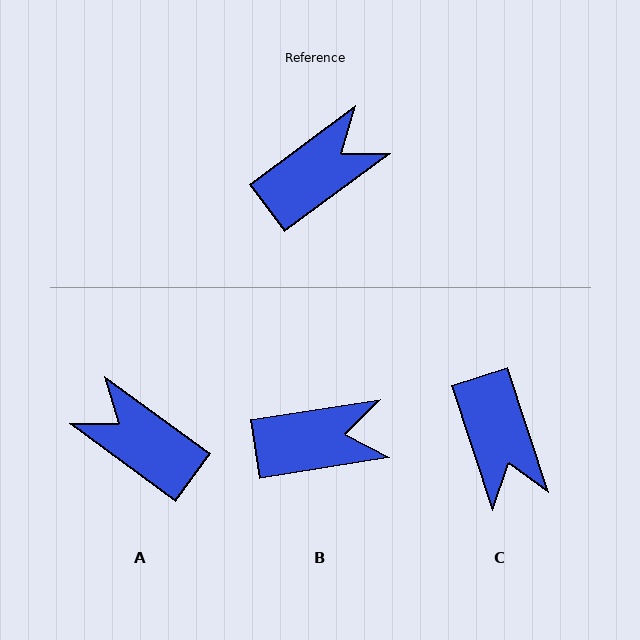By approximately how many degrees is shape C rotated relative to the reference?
Approximately 109 degrees clockwise.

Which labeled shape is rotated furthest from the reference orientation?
C, about 109 degrees away.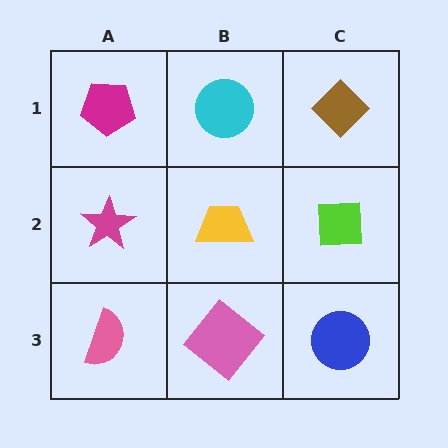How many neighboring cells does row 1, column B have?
3.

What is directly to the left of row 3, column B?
A pink semicircle.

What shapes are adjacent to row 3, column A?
A magenta star (row 2, column A), a pink diamond (row 3, column B).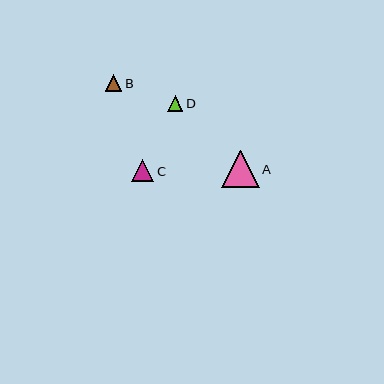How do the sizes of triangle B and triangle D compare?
Triangle B and triangle D are approximately the same size.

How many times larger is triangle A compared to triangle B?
Triangle A is approximately 2.3 times the size of triangle B.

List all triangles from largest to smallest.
From largest to smallest: A, C, B, D.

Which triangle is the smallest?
Triangle D is the smallest with a size of approximately 16 pixels.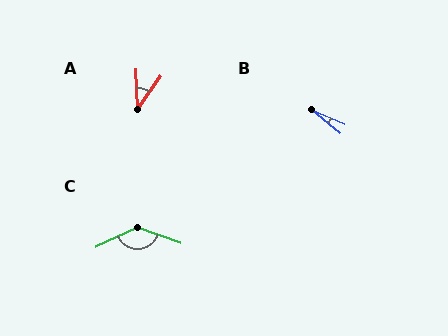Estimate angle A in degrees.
Approximately 37 degrees.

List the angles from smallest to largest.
B (16°), A (37°), C (136°).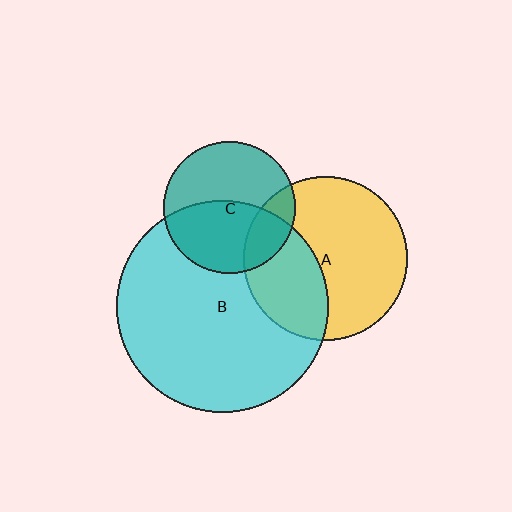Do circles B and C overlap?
Yes.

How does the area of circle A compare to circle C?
Approximately 1.6 times.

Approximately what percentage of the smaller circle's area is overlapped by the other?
Approximately 50%.